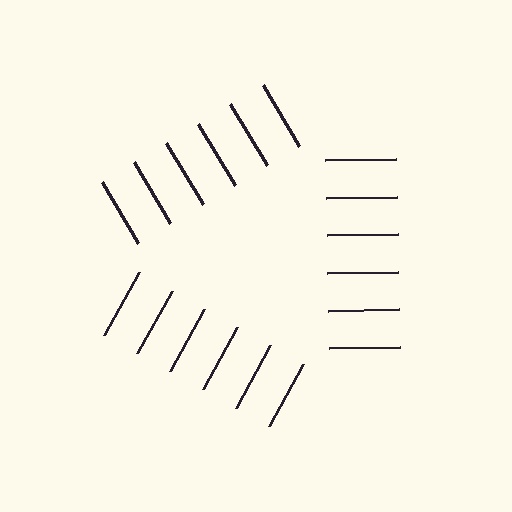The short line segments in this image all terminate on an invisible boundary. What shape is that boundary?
An illusory triangle — the line segments terminate on its edges but no continuous stroke is drawn.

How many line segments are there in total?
18 — 6 along each of the 3 edges.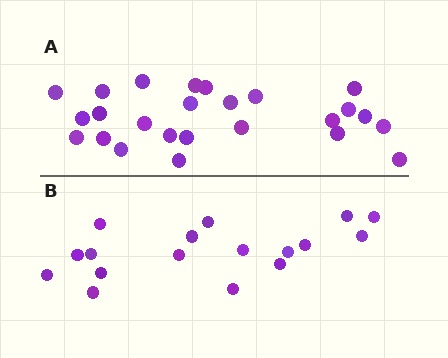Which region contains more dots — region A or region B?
Region A (the top region) has more dots.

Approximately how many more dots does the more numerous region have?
Region A has roughly 8 or so more dots than region B.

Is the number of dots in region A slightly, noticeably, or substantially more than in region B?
Region A has substantially more. The ratio is roughly 1.5 to 1.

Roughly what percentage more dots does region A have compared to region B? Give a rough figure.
About 45% more.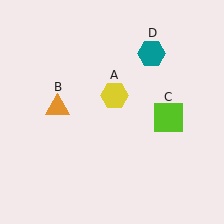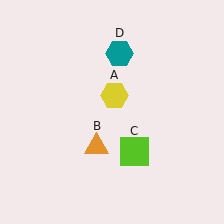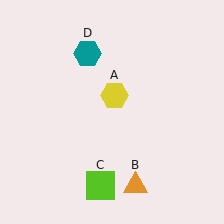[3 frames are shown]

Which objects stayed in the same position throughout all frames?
Yellow hexagon (object A) remained stationary.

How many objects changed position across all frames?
3 objects changed position: orange triangle (object B), lime square (object C), teal hexagon (object D).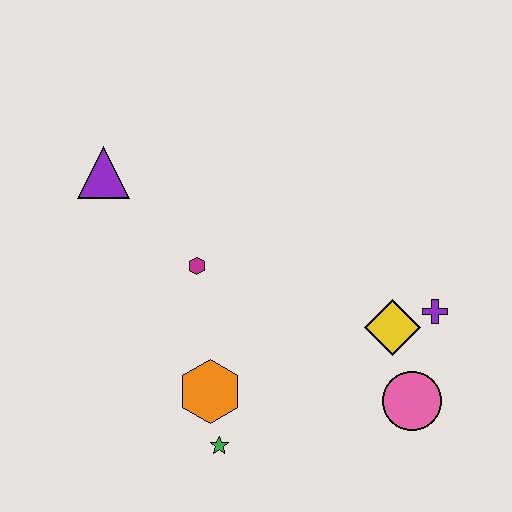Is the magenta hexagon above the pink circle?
Yes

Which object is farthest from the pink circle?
The purple triangle is farthest from the pink circle.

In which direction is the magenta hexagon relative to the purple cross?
The magenta hexagon is to the left of the purple cross.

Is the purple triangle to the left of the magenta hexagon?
Yes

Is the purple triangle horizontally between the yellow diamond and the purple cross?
No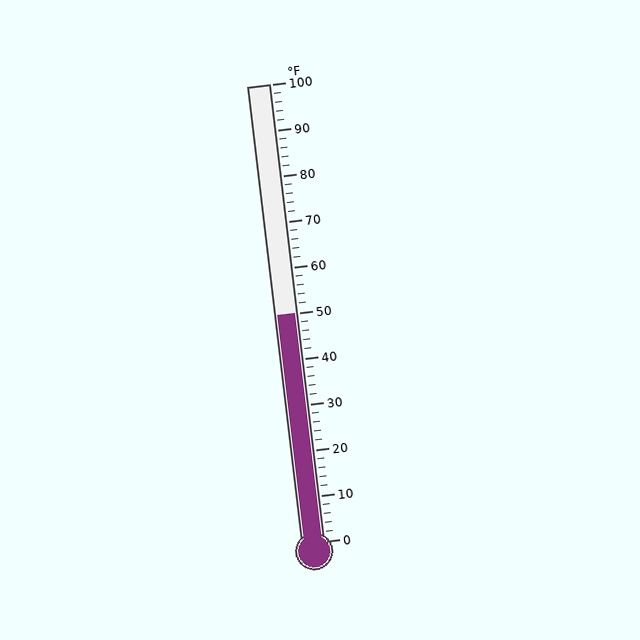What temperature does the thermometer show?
The thermometer shows approximately 50°F.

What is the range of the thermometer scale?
The thermometer scale ranges from 0°F to 100°F.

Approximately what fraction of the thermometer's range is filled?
The thermometer is filled to approximately 50% of its range.